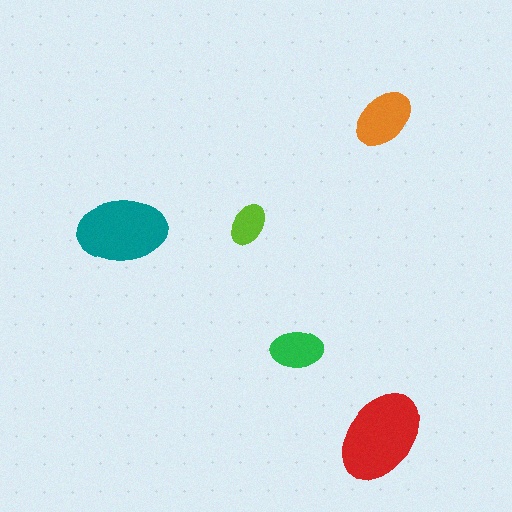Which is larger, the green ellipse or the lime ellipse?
The green one.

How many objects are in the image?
There are 5 objects in the image.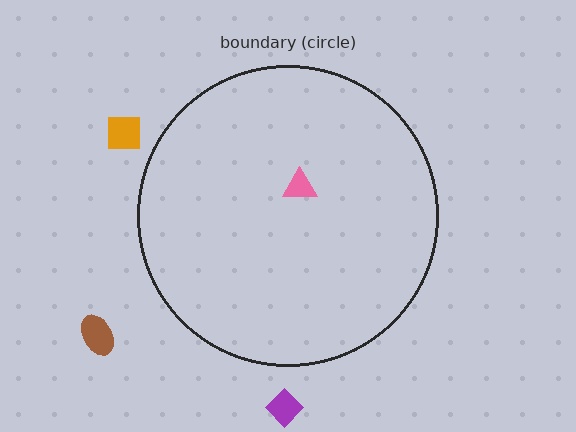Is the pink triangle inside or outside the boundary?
Inside.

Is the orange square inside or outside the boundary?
Outside.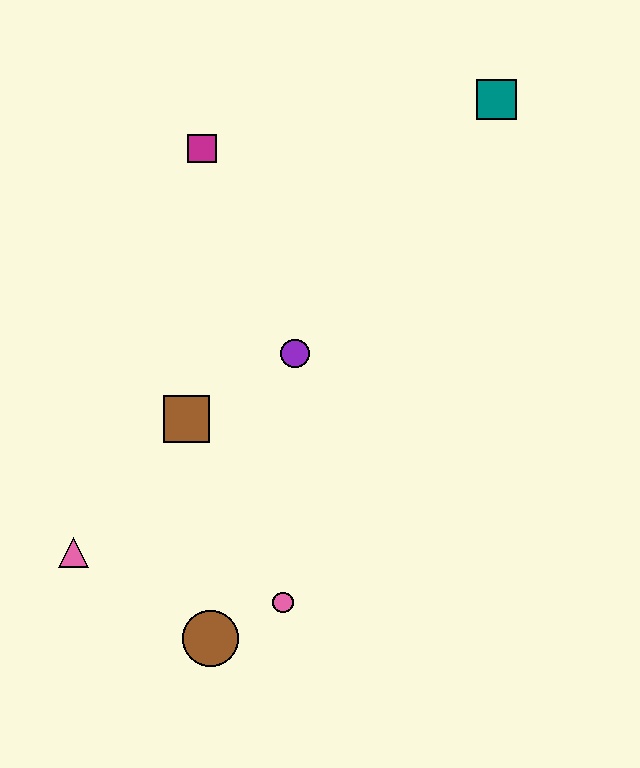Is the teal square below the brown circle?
No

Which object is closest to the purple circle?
The brown square is closest to the purple circle.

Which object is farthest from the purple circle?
The teal square is farthest from the purple circle.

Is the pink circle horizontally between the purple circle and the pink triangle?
Yes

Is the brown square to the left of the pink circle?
Yes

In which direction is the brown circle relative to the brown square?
The brown circle is below the brown square.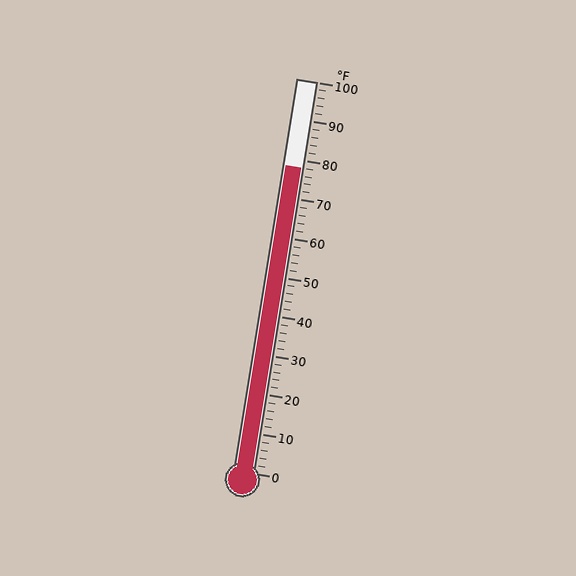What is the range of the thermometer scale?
The thermometer scale ranges from 0°F to 100°F.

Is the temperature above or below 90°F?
The temperature is below 90°F.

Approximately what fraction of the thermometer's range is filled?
The thermometer is filled to approximately 80% of its range.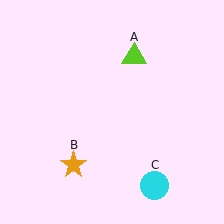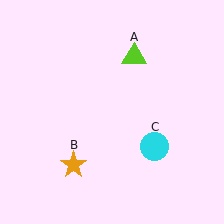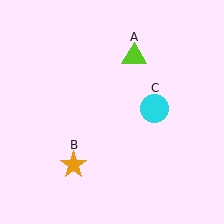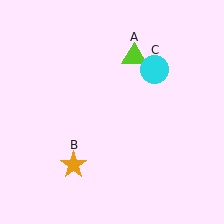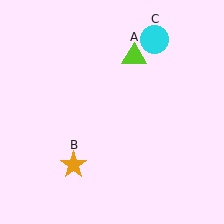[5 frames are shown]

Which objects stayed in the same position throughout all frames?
Lime triangle (object A) and orange star (object B) remained stationary.